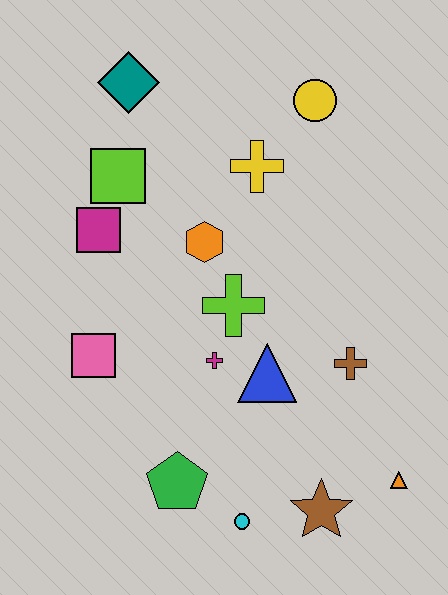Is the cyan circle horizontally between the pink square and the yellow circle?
Yes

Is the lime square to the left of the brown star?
Yes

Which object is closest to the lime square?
The magenta square is closest to the lime square.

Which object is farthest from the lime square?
The orange triangle is farthest from the lime square.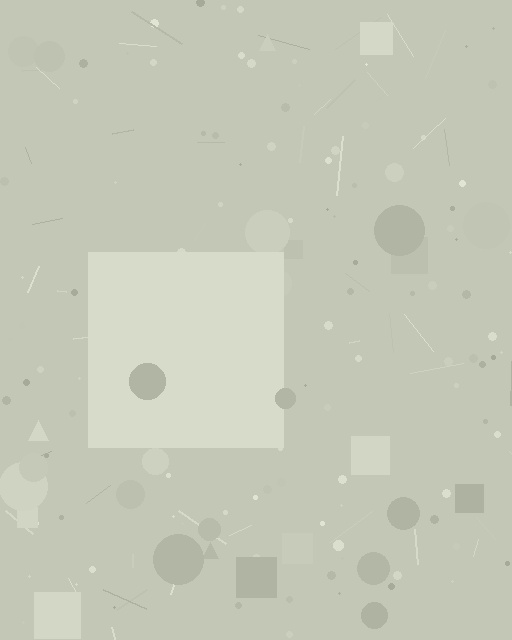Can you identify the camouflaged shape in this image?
The camouflaged shape is a square.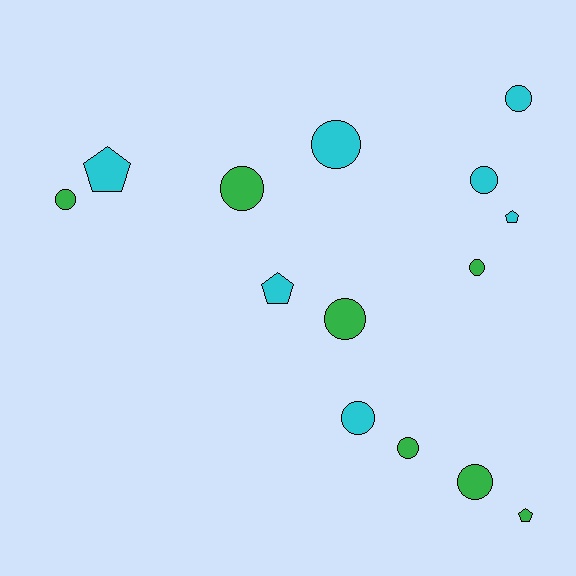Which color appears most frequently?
Green, with 7 objects.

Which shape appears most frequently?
Circle, with 10 objects.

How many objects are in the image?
There are 14 objects.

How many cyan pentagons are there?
There are 3 cyan pentagons.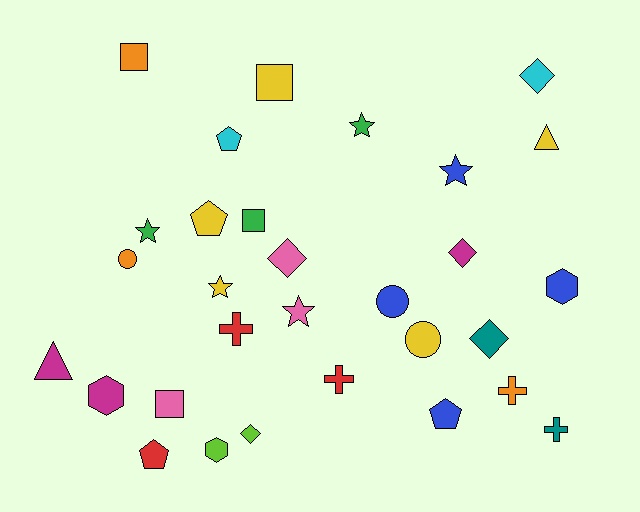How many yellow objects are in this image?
There are 5 yellow objects.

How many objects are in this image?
There are 30 objects.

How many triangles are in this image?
There are 2 triangles.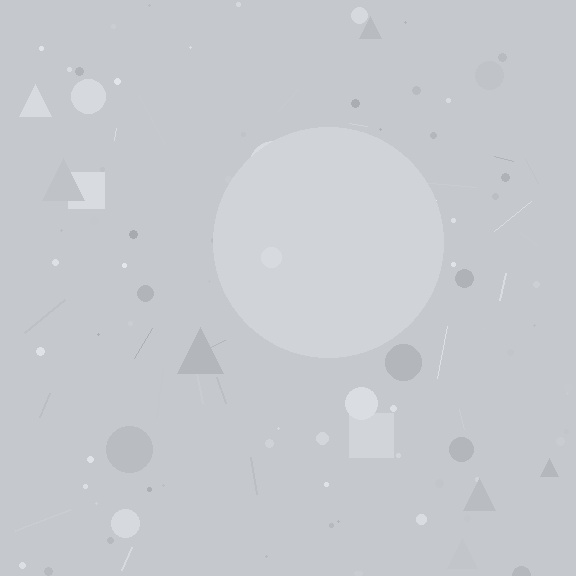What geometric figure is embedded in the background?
A circle is embedded in the background.